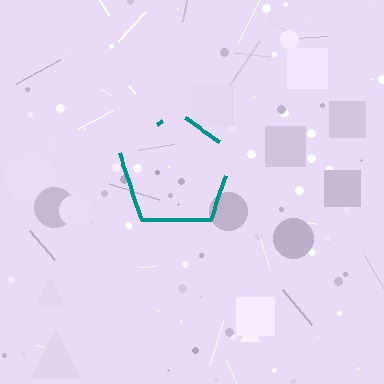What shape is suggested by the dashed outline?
The dashed outline suggests a pentagon.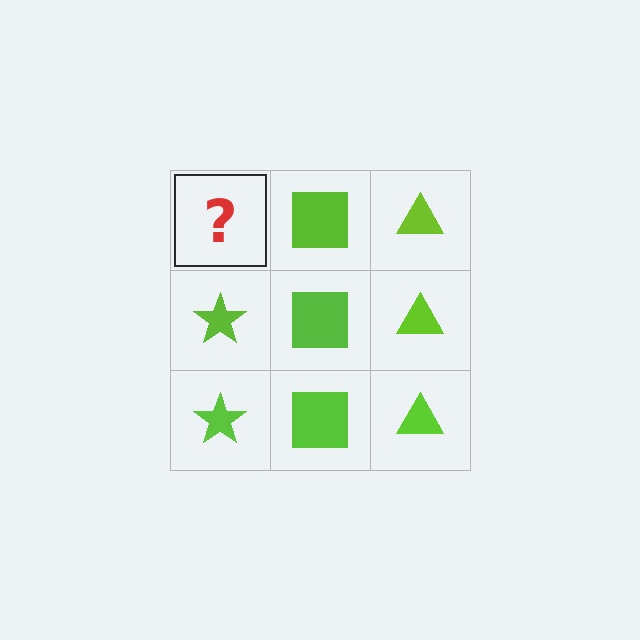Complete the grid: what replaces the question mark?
The question mark should be replaced with a lime star.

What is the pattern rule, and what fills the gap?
The rule is that each column has a consistent shape. The gap should be filled with a lime star.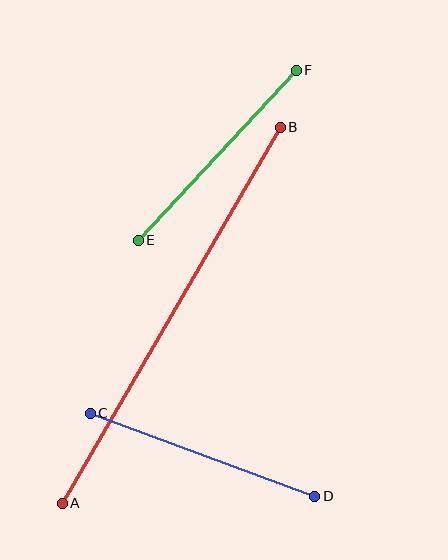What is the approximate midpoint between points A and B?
The midpoint is at approximately (171, 315) pixels.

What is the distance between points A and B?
The distance is approximately 435 pixels.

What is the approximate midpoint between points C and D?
The midpoint is at approximately (203, 455) pixels.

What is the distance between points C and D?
The distance is approximately 239 pixels.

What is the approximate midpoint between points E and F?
The midpoint is at approximately (217, 155) pixels.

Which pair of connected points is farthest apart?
Points A and B are farthest apart.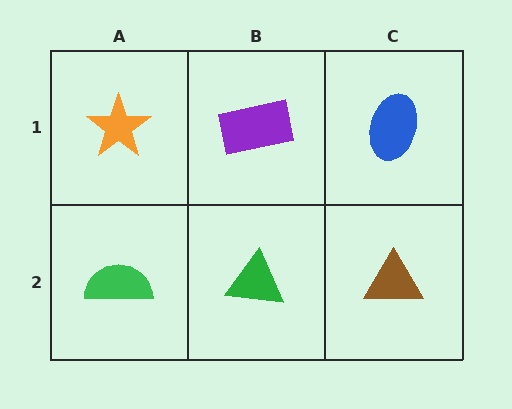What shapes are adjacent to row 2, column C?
A blue ellipse (row 1, column C), a green triangle (row 2, column B).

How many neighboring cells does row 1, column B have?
3.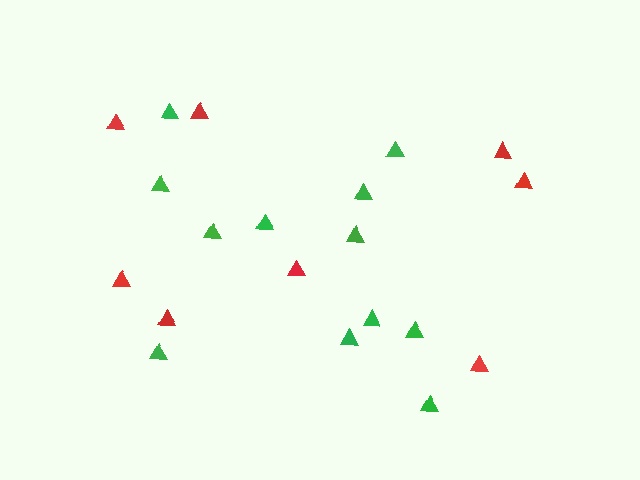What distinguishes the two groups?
There are 2 groups: one group of green triangles (12) and one group of red triangles (8).